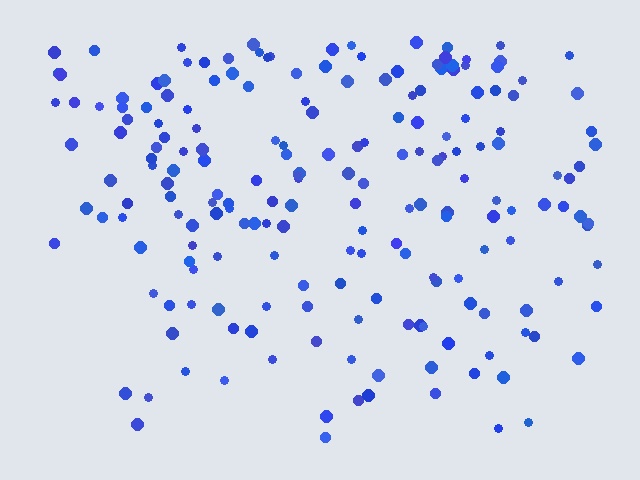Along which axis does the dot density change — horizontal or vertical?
Vertical.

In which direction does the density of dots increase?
From bottom to top, with the top side densest.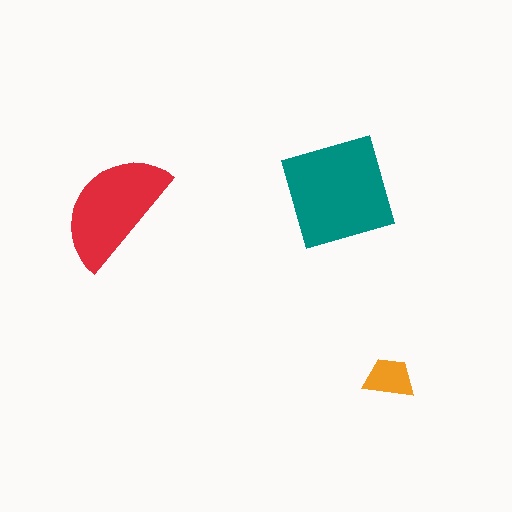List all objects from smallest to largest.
The orange trapezoid, the red semicircle, the teal diamond.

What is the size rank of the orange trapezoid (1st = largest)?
3rd.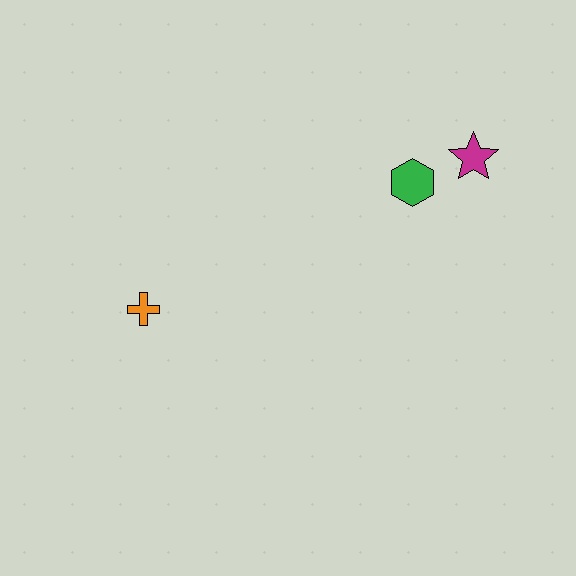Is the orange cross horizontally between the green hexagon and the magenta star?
No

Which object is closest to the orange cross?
The green hexagon is closest to the orange cross.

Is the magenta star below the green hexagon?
No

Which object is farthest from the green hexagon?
The orange cross is farthest from the green hexagon.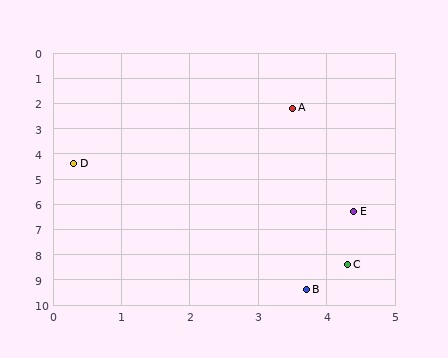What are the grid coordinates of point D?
Point D is at approximately (0.3, 4.4).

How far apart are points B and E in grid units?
Points B and E are about 3.2 grid units apart.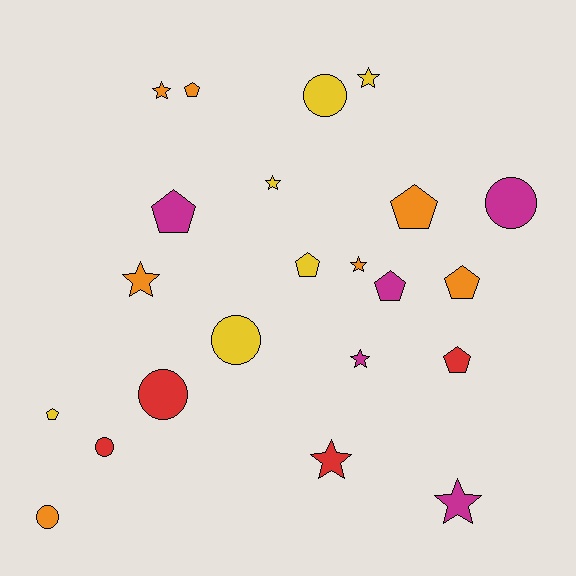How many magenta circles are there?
There is 1 magenta circle.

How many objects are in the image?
There are 22 objects.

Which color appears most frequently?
Orange, with 7 objects.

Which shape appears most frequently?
Pentagon, with 8 objects.